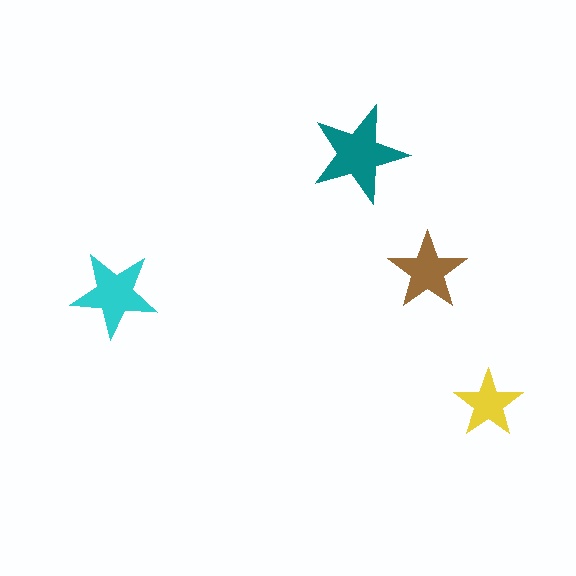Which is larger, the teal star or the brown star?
The teal one.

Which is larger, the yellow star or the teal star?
The teal one.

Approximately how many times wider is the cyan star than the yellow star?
About 1.5 times wider.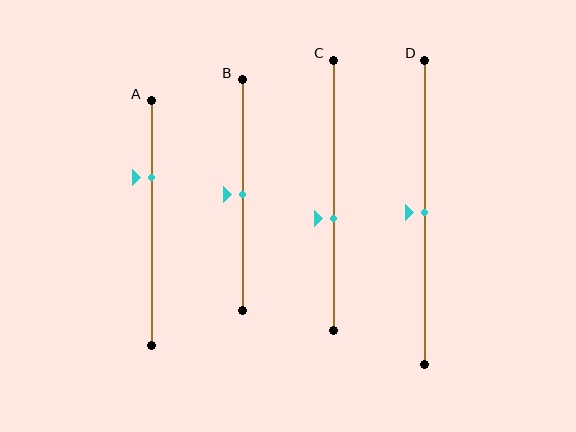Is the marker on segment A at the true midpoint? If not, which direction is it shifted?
No, the marker on segment A is shifted upward by about 19% of the segment length.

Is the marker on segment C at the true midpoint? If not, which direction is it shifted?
No, the marker on segment C is shifted downward by about 9% of the segment length.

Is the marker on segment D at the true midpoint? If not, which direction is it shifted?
Yes, the marker on segment D is at the true midpoint.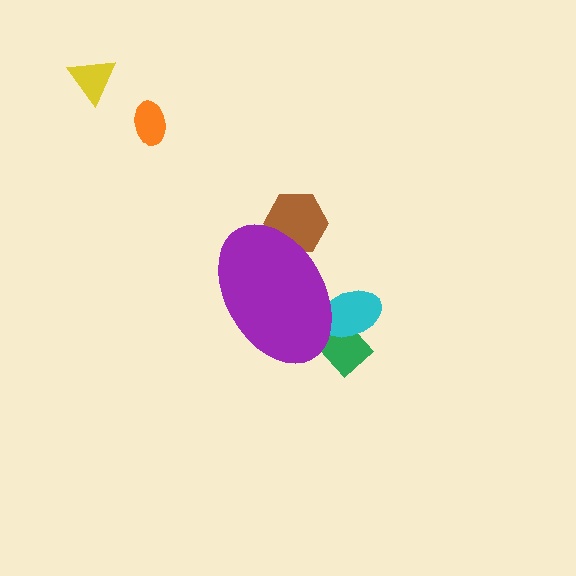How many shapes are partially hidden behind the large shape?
3 shapes are partially hidden.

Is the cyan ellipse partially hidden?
Yes, the cyan ellipse is partially hidden behind the purple ellipse.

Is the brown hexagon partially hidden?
Yes, the brown hexagon is partially hidden behind the purple ellipse.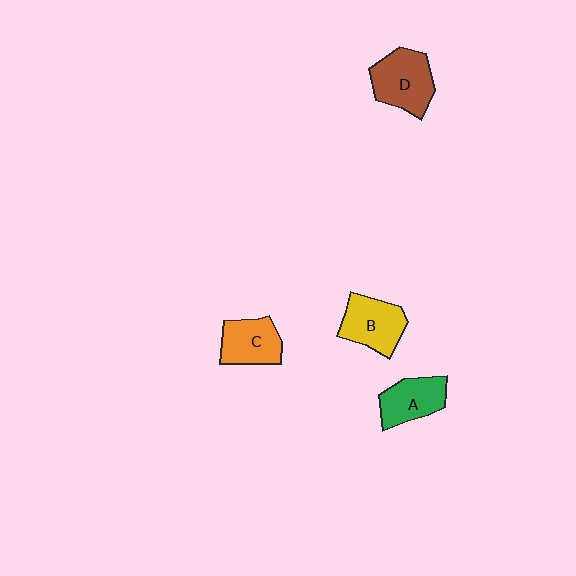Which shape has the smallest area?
Shape A (green).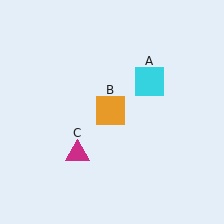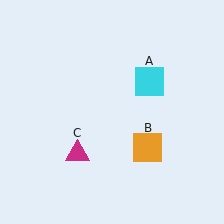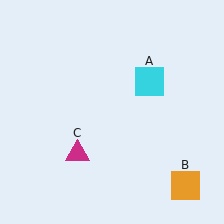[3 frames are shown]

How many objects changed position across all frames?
1 object changed position: orange square (object B).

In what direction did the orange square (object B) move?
The orange square (object B) moved down and to the right.